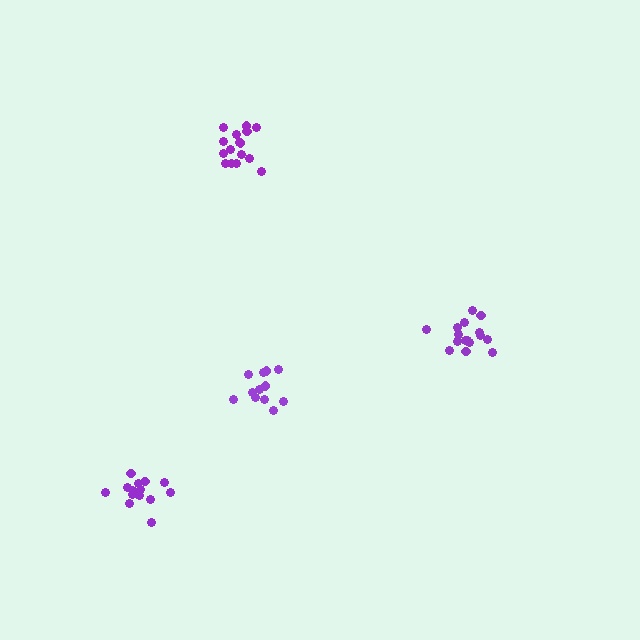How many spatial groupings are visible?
There are 4 spatial groupings.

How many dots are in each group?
Group 1: 16 dots, Group 2: 16 dots, Group 3: 12 dots, Group 4: 14 dots (58 total).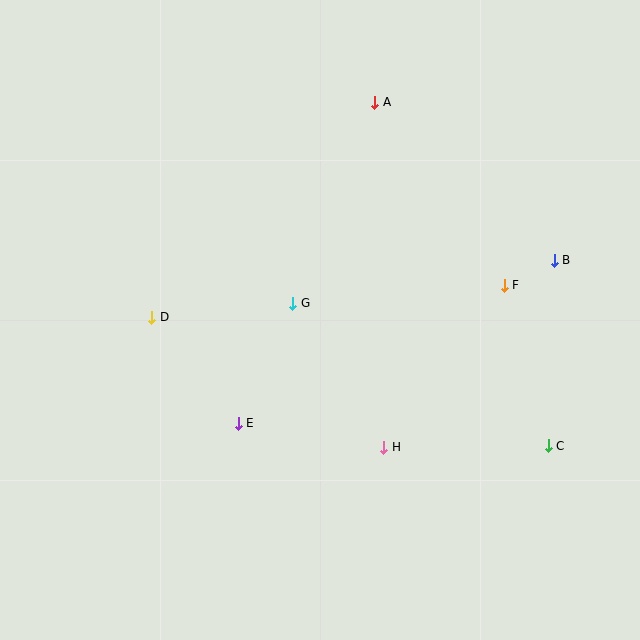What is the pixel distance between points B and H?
The distance between B and H is 253 pixels.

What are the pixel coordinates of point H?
Point H is at (384, 447).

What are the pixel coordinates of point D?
Point D is at (152, 317).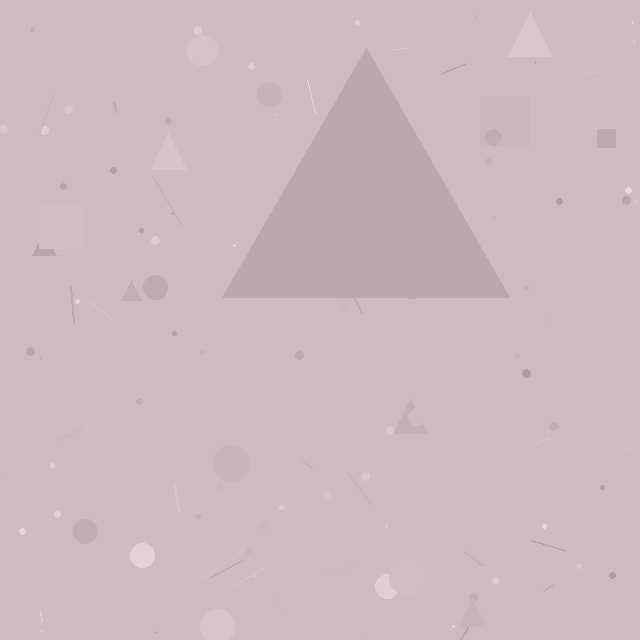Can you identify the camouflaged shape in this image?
The camouflaged shape is a triangle.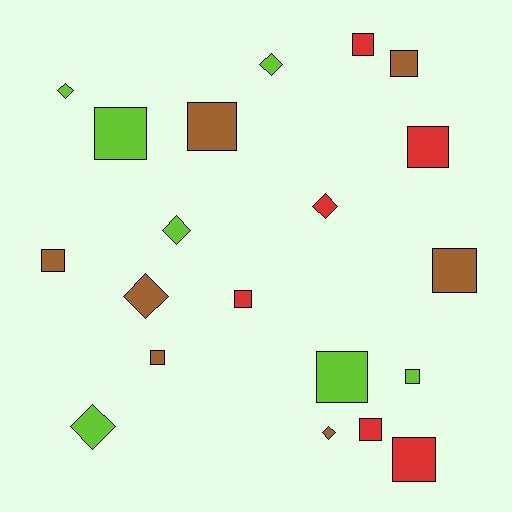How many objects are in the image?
There are 20 objects.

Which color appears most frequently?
Lime, with 7 objects.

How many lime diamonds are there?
There are 4 lime diamonds.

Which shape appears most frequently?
Square, with 13 objects.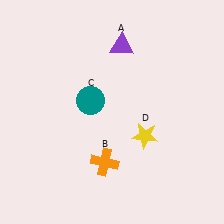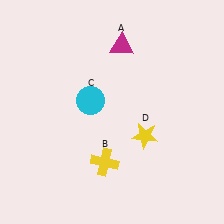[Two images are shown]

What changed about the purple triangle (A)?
In Image 1, A is purple. In Image 2, it changed to magenta.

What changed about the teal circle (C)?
In Image 1, C is teal. In Image 2, it changed to cyan.